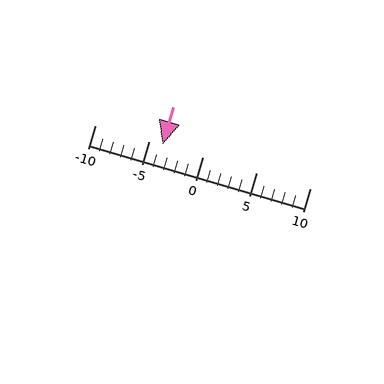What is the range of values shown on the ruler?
The ruler shows values from -10 to 10.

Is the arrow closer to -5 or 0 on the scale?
The arrow is closer to -5.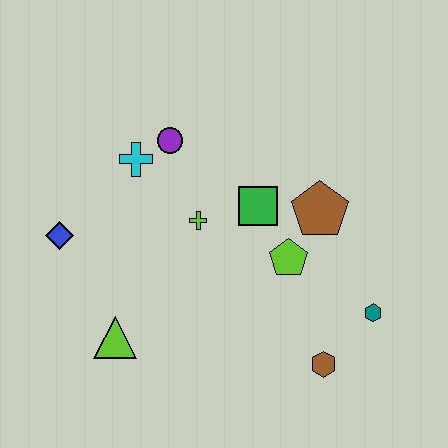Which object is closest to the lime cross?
The green square is closest to the lime cross.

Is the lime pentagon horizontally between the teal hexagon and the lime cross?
Yes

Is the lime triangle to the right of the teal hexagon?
No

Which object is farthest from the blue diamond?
The teal hexagon is farthest from the blue diamond.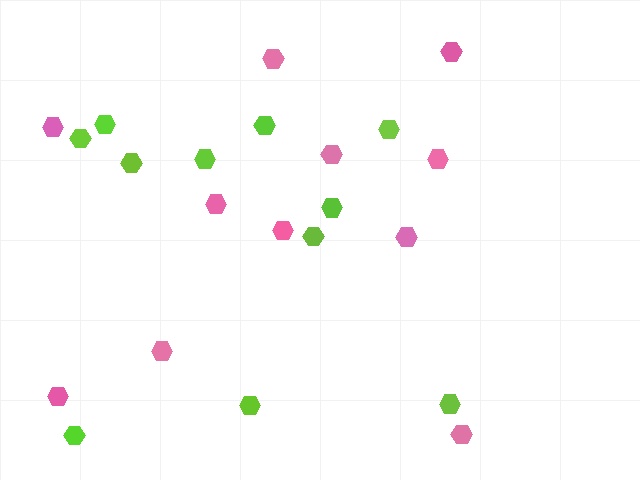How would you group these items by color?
There are 2 groups: one group of pink hexagons (11) and one group of lime hexagons (11).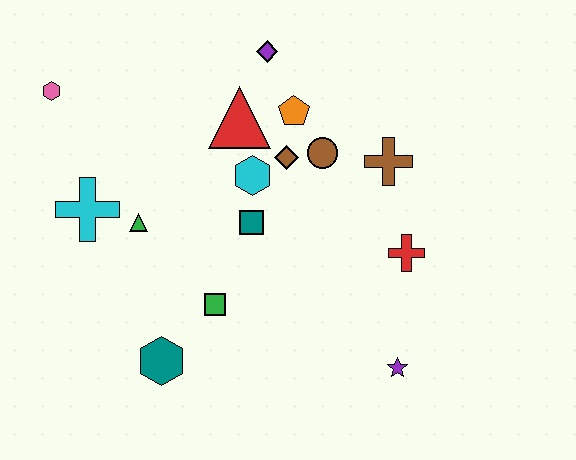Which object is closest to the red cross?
The brown cross is closest to the red cross.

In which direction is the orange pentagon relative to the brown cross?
The orange pentagon is to the left of the brown cross.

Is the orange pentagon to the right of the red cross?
No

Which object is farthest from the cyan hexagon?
The purple star is farthest from the cyan hexagon.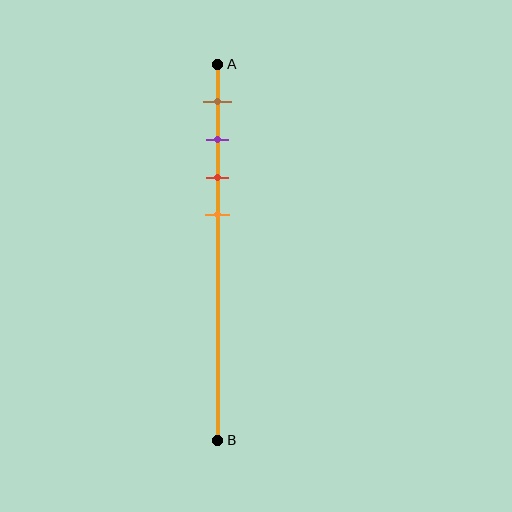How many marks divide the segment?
There are 4 marks dividing the segment.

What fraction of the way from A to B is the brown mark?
The brown mark is approximately 10% (0.1) of the way from A to B.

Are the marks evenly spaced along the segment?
Yes, the marks are approximately evenly spaced.